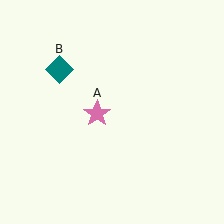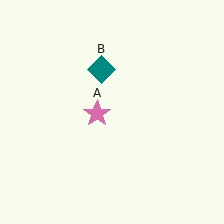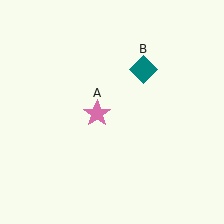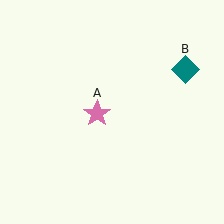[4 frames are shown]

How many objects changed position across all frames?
1 object changed position: teal diamond (object B).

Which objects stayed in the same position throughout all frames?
Pink star (object A) remained stationary.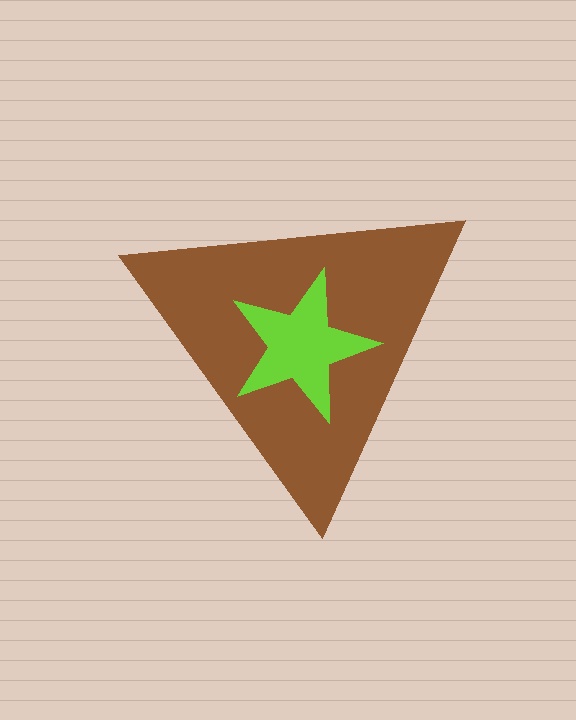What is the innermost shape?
The lime star.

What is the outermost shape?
The brown triangle.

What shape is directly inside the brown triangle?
The lime star.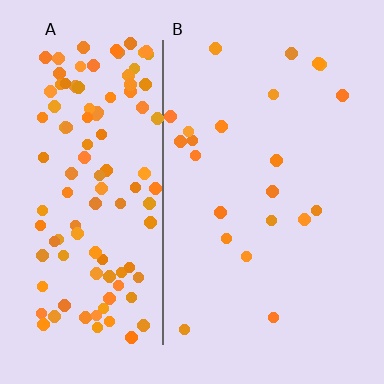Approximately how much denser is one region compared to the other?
Approximately 5.5× — region A over region B.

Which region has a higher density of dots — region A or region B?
A (the left).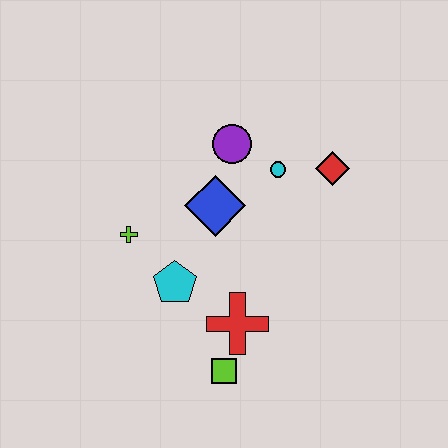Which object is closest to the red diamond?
The cyan circle is closest to the red diamond.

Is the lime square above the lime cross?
No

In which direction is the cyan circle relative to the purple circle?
The cyan circle is to the right of the purple circle.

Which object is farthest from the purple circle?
The lime square is farthest from the purple circle.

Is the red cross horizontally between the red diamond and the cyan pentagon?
Yes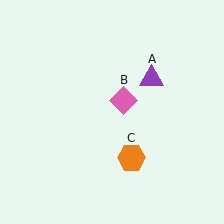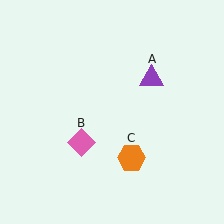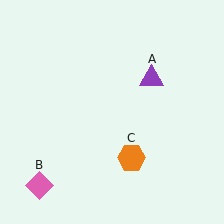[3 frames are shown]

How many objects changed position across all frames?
1 object changed position: pink diamond (object B).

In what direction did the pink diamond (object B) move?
The pink diamond (object B) moved down and to the left.